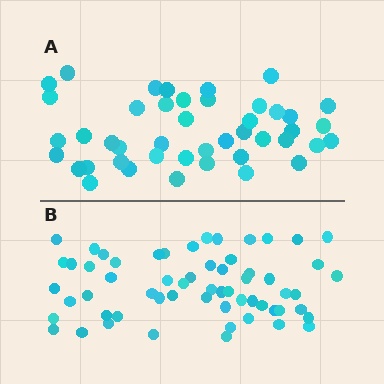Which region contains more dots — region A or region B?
Region B (the bottom region) has more dots.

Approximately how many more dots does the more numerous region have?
Region B has approximately 15 more dots than region A.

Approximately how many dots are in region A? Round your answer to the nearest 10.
About 40 dots. (The exact count is 44, which rounds to 40.)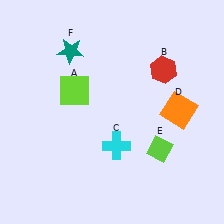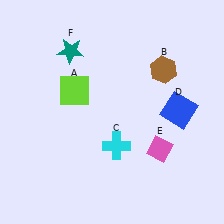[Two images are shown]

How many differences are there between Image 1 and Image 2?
There are 3 differences between the two images.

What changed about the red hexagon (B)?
In Image 1, B is red. In Image 2, it changed to brown.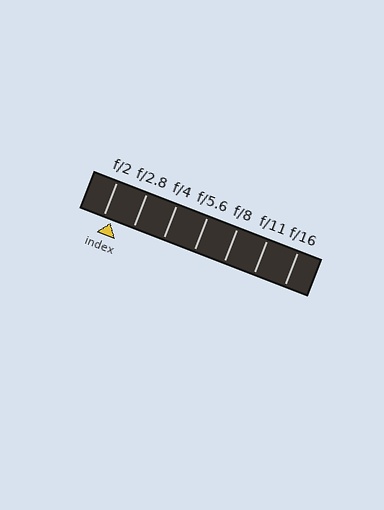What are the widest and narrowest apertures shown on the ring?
The widest aperture shown is f/2 and the narrowest is f/16.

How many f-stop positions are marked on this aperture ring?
There are 7 f-stop positions marked.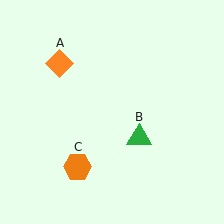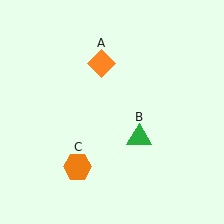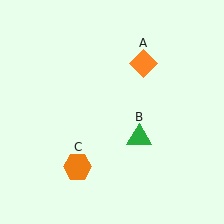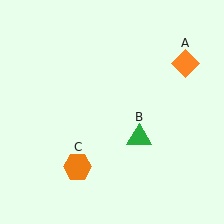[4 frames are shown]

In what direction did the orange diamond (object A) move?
The orange diamond (object A) moved right.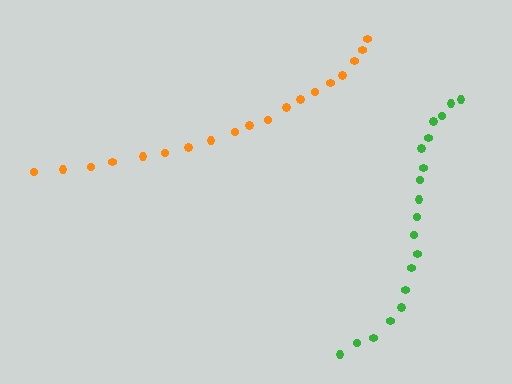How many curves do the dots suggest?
There are 2 distinct paths.